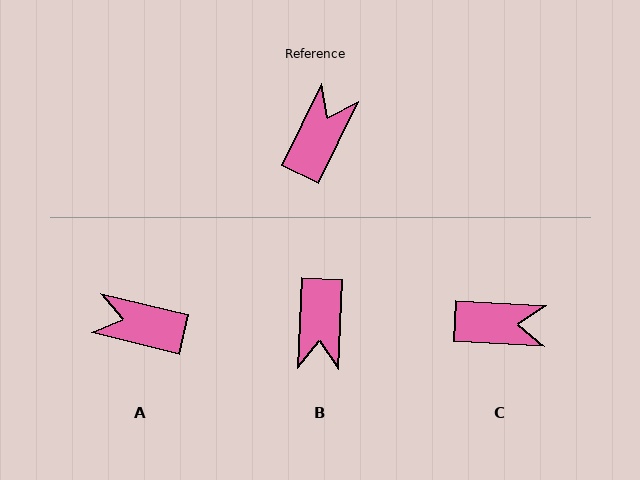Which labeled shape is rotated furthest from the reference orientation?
B, about 156 degrees away.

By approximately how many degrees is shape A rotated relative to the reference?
Approximately 103 degrees counter-clockwise.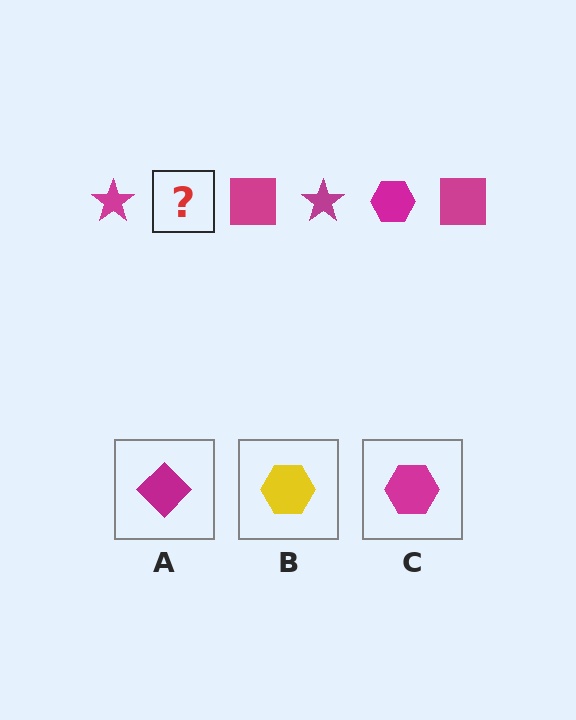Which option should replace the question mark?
Option C.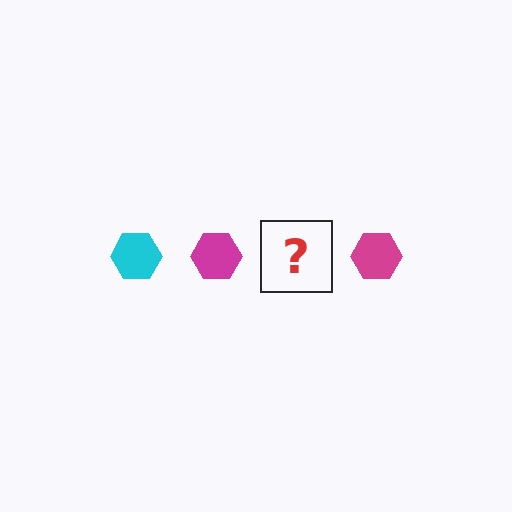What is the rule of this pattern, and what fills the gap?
The rule is that the pattern cycles through cyan, magenta hexagons. The gap should be filled with a cyan hexagon.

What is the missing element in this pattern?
The missing element is a cyan hexagon.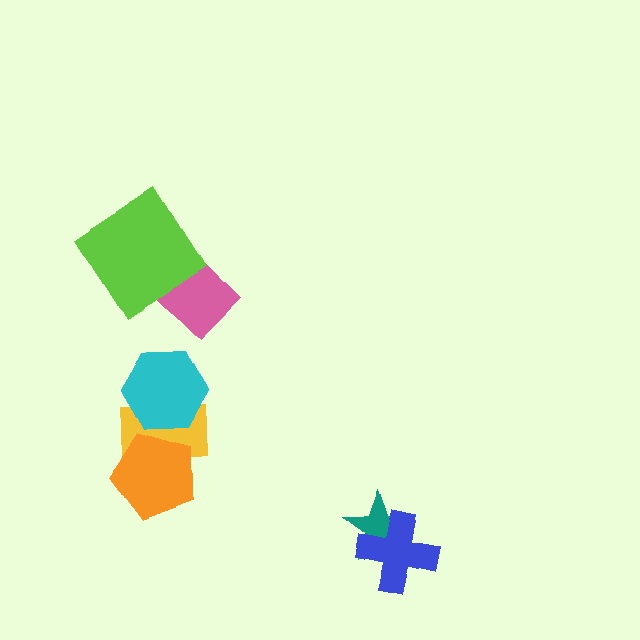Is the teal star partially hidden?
Yes, it is partially covered by another shape.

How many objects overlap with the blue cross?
1 object overlaps with the blue cross.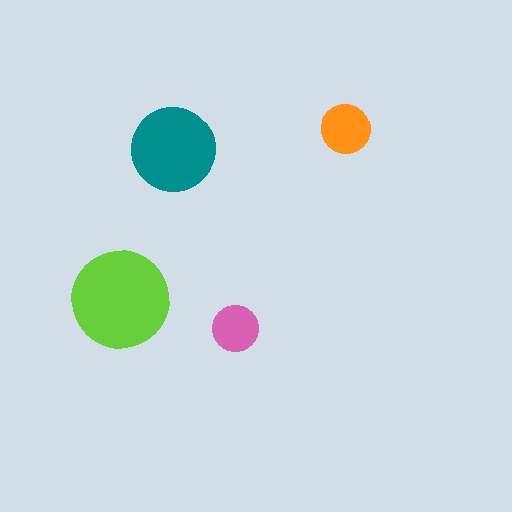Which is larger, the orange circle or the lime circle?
The lime one.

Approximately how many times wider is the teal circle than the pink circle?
About 2 times wider.